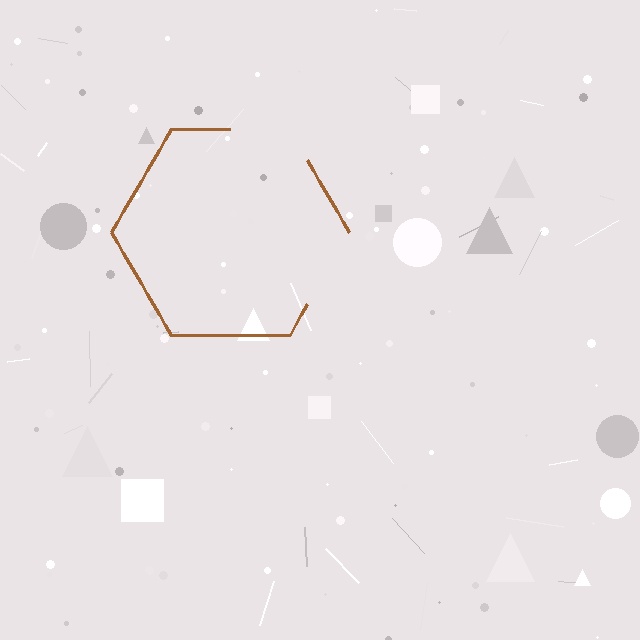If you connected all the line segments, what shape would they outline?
They would outline a hexagon.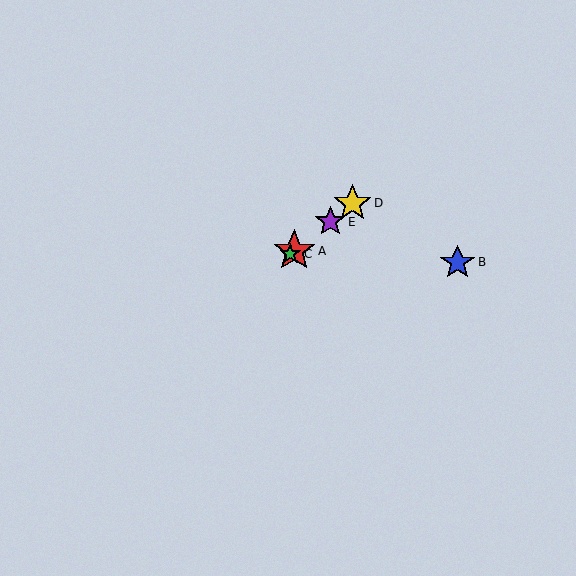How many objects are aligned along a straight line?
4 objects (A, C, D, E) are aligned along a straight line.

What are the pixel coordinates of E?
Object E is at (330, 222).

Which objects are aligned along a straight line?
Objects A, C, D, E are aligned along a straight line.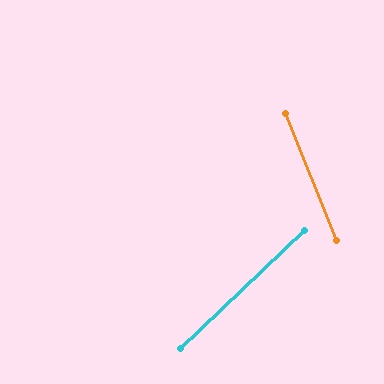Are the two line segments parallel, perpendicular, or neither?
Neither parallel nor perpendicular — they differ by about 68°.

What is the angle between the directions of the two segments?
Approximately 68 degrees.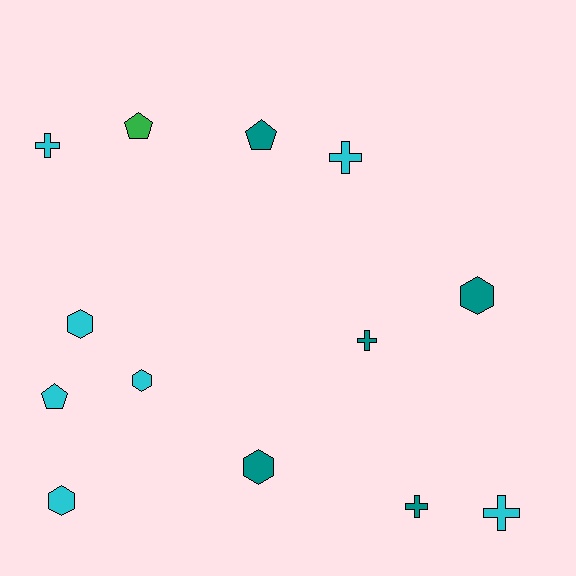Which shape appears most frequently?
Cross, with 5 objects.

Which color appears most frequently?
Cyan, with 7 objects.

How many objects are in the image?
There are 13 objects.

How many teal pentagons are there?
There is 1 teal pentagon.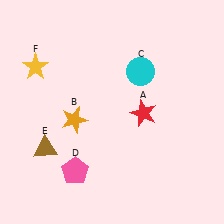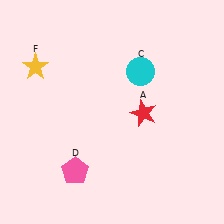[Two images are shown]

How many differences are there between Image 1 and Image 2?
There are 2 differences between the two images.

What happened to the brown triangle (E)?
The brown triangle (E) was removed in Image 2. It was in the bottom-left area of Image 1.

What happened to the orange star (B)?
The orange star (B) was removed in Image 2. It was in the bottom-left area of Image 1.